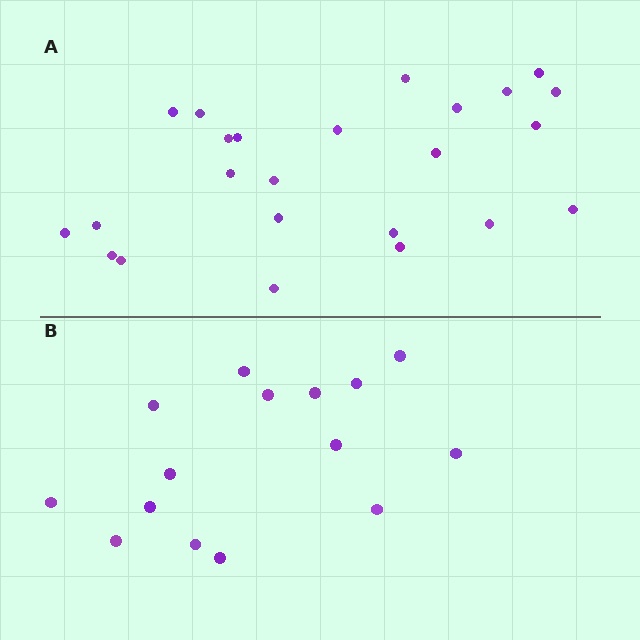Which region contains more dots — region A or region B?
Region A (the top region) has more dots.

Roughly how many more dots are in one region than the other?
Region A has roughly 8 or so more dots than region B.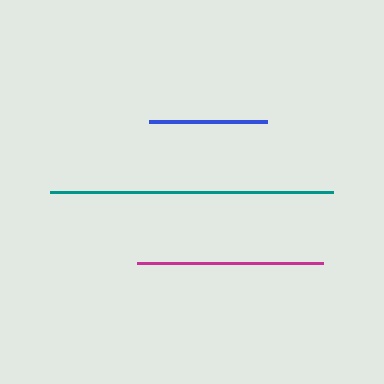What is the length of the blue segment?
The blue segment is approximately 118 pixels long.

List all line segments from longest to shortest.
From longest to shortest: teal, magenta, blue.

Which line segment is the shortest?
The blue line is the shortest at approximately 118 pixels.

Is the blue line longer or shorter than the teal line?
The teal line is longer than the blue line.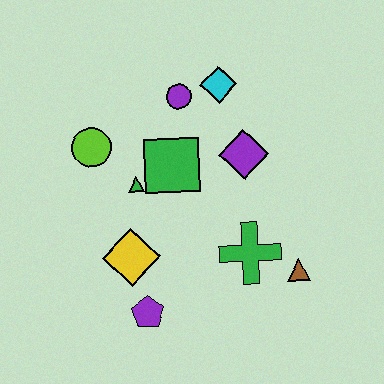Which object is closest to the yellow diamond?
The purple pentagon is closest to the yellow diamond.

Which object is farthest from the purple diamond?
The purple pentagon is farthest from the purple diamond.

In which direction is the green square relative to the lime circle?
The green square is to the right of the lime circle.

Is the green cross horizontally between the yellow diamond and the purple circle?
No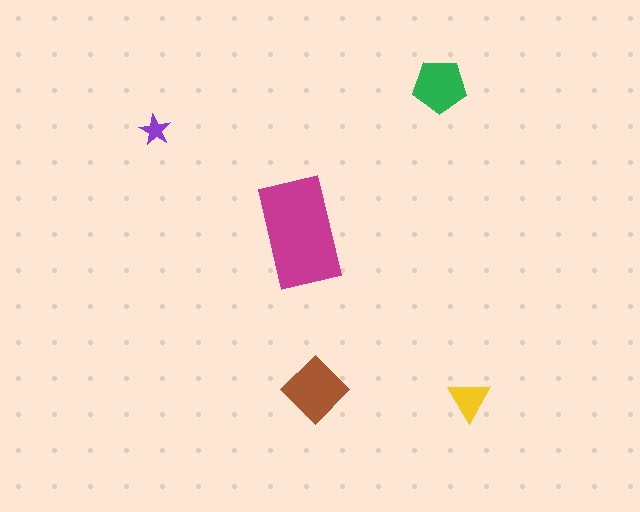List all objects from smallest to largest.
The purple star, the yellow triangle, the green pentagon, the brown diamond, the magenta rectangle.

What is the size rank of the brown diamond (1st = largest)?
2nd.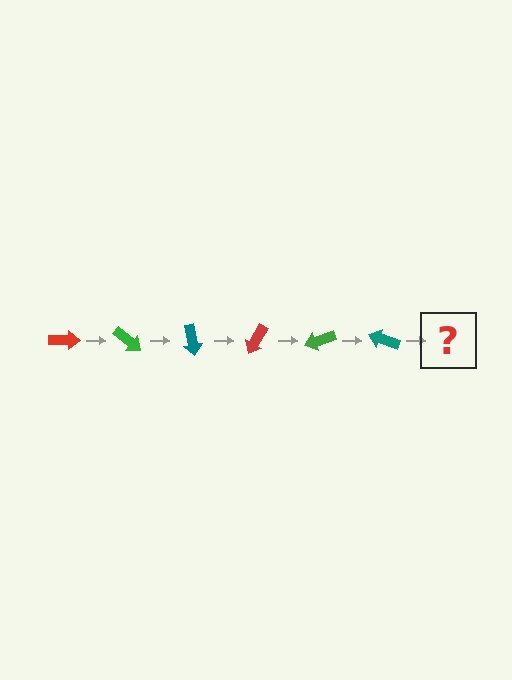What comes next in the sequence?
The next element should be a red arrow, rotated 240 degrees from the start.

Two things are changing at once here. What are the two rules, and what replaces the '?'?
The two rules are that it rotates 40 degrees each step and the color cycles through red, green, and teal. The '?' should be a red arrow, rotated 240 degrees from the start.